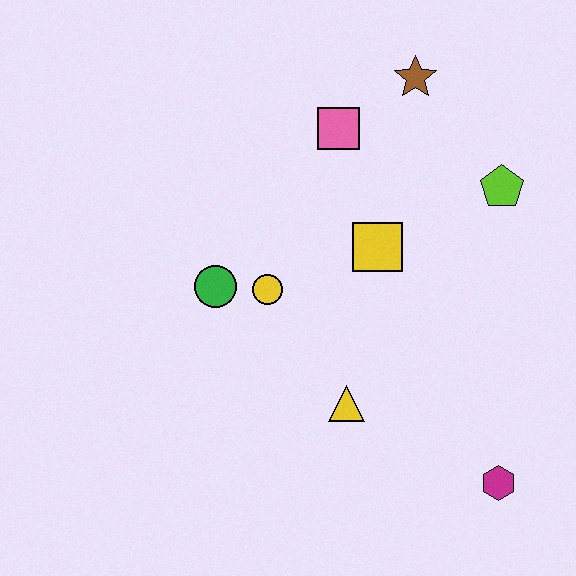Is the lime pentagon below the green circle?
No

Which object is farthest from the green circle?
The magenta hexagon is farthest from the green circle.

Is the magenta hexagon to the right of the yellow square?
Yes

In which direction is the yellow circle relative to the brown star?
The yellow circle is below the brown star.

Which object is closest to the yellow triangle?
The yellow circle is closest to the yellow triangle.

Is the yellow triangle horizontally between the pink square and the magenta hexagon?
Yes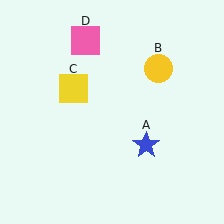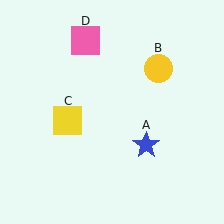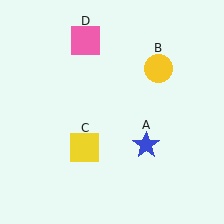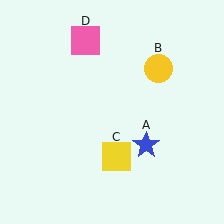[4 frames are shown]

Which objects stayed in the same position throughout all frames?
Blue star (object A) and yellow circle (object B) and pink square (object D) remained stationary.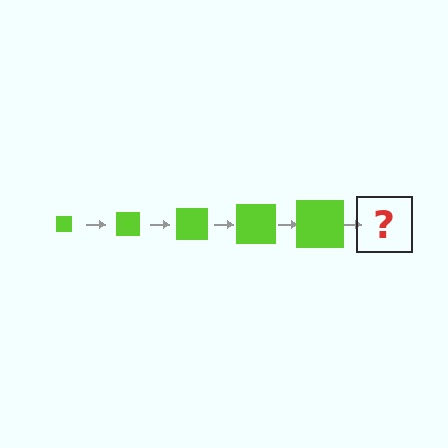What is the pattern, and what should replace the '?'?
The pattern is that the square gets progressively larger each step. The '?' should be a lime square, larger than the previous one.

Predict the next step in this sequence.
The next step is a lime square, larger than the previous one.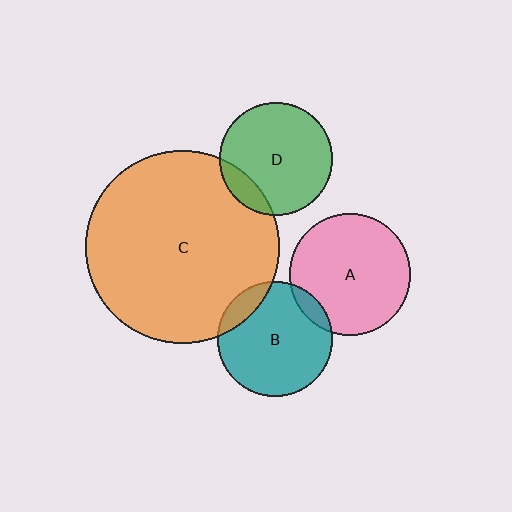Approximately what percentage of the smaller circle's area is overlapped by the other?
Approximately 15%.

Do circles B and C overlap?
Yes.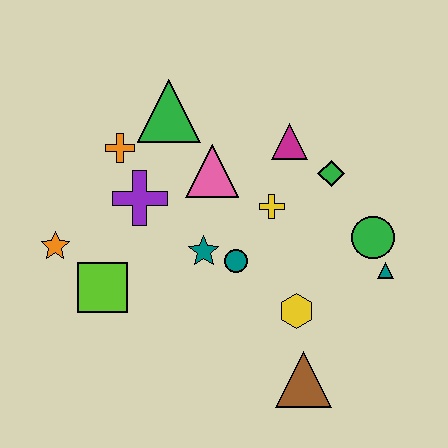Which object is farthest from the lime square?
The teal triangle is farthest from the lime square.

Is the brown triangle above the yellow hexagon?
No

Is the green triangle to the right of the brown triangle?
No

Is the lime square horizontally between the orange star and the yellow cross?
Yes